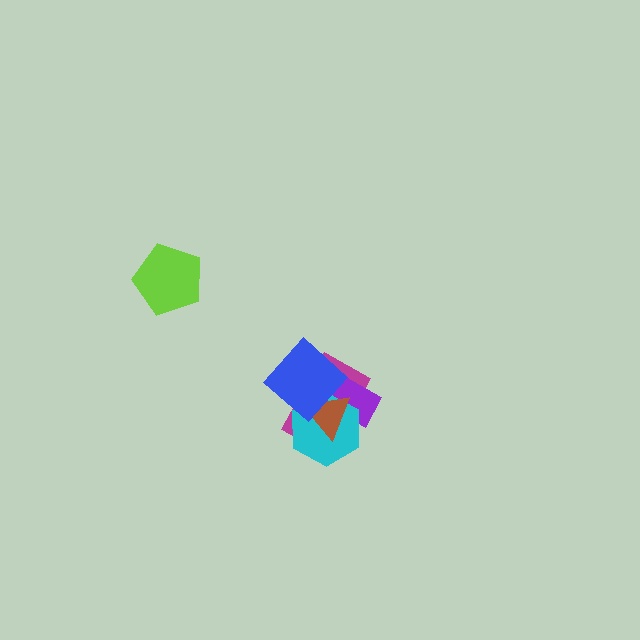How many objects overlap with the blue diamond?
4 objects overlap with the blue diamond.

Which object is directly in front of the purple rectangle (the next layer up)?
The cyan hexagon is directly in front of the purple rectangle.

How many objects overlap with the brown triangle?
4 objects overlap with the brown triangle.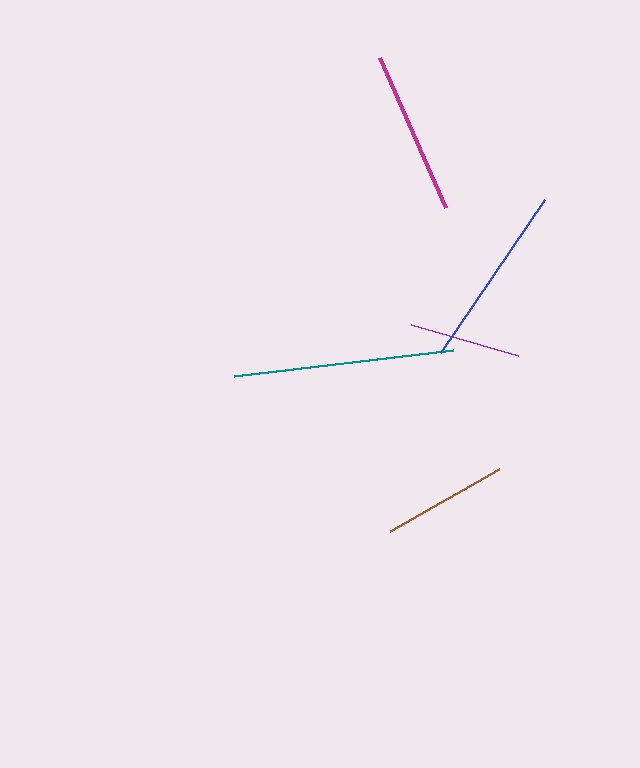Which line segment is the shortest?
The purple line is the shortest at approximately 112 pixels.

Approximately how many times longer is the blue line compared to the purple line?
The blue line is approximately 1.7 times the length of the purple line.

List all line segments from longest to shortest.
From longest to shortest: teal, blue, magenta, brown, purple.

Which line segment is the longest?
The teal line is the longest at approximately 221 pixels.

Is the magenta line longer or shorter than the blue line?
The blue line is longer than the magenta line.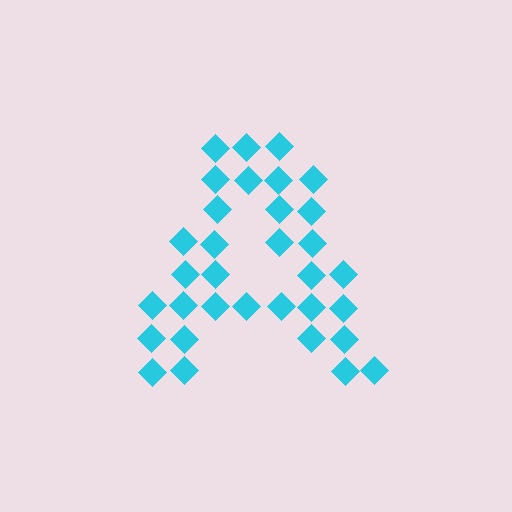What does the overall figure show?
The overall figure shows the letter A.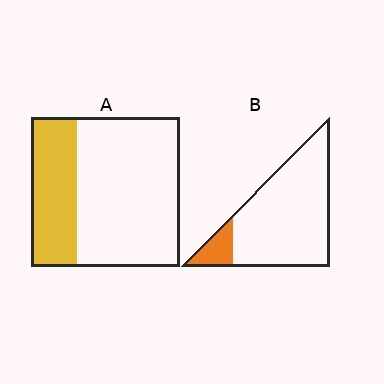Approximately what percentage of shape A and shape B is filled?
A is approximately 30% and B is approximately 10%.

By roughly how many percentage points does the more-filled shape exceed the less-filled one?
By roughly 20 percentage points (A over B).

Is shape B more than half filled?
No.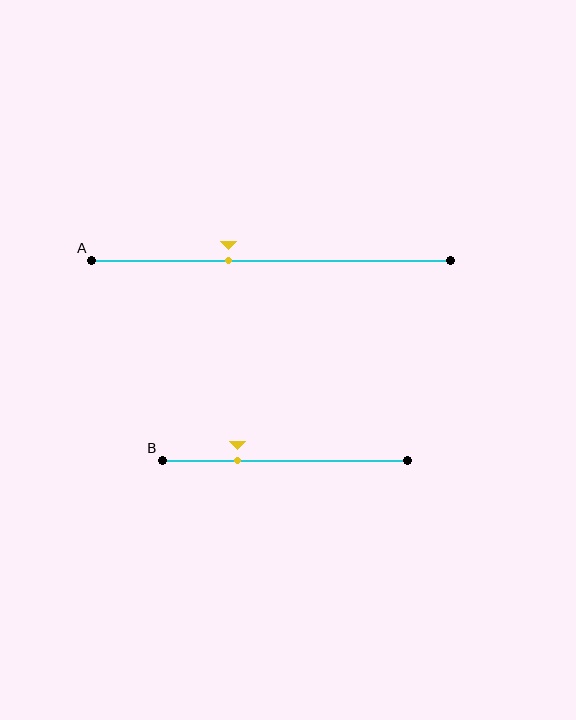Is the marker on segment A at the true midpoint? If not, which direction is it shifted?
No, the marker on segment A is shifted to the left by about 12% of the segment length.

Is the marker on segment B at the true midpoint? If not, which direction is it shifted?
No, the marker on segment B is shifted to the left by about 19% of the segment length.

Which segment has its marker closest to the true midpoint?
Segment A has its marker closest to the true midpoint.